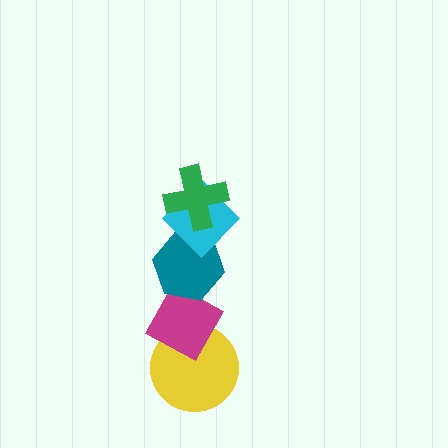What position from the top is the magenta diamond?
The magenta diamond is 4th from the top.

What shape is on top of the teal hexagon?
The cyan diamond is on top of the teal hexagon.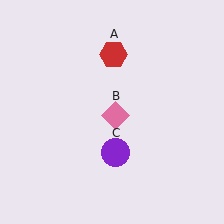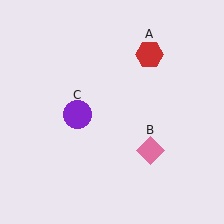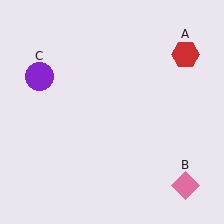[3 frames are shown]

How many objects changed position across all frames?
3 objects changed position: red hexagon (object A), pink diamond (object B), purple circle (object C).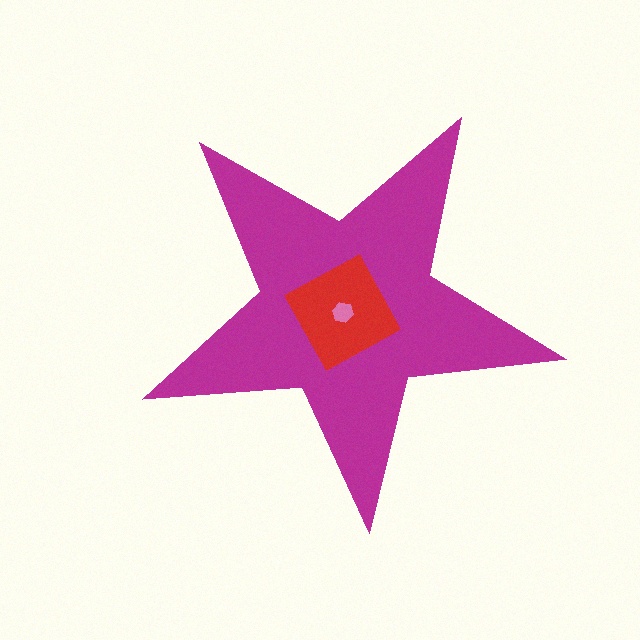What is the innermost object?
The pink hexagon.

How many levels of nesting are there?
3.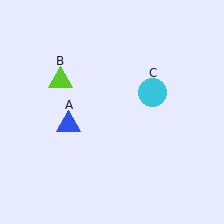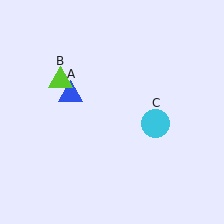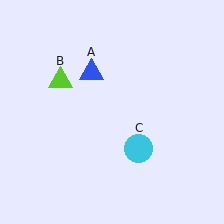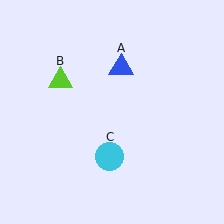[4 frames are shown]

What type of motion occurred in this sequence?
The blue triangle (object A), cyan circle (object C) rotated clockwise around the center of the scene.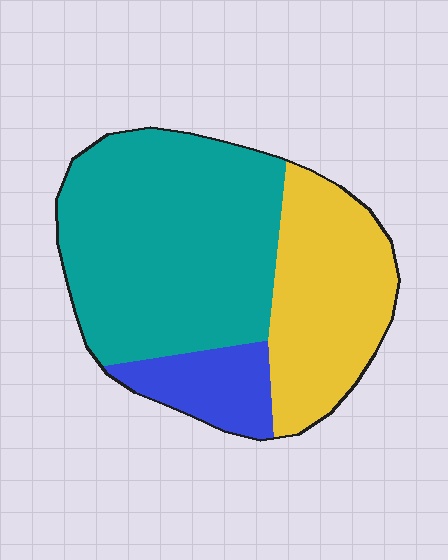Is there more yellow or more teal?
Teal.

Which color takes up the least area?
Blue, at roughly 15%.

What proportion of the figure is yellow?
Yellow covers about 30% of the figure.